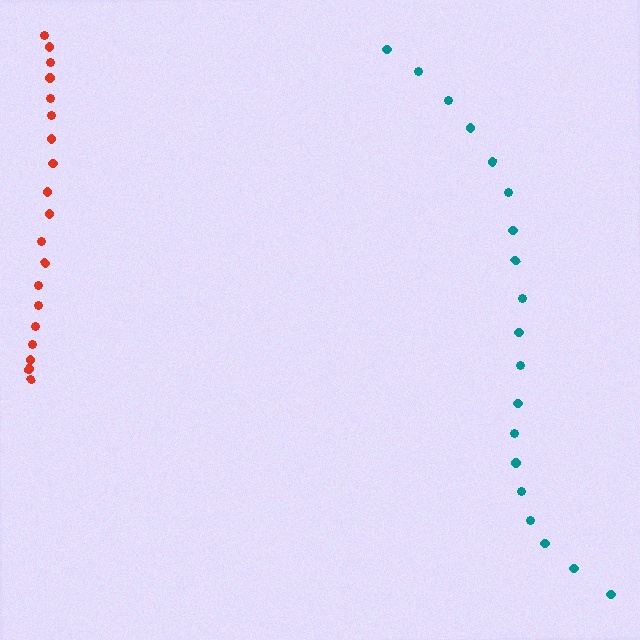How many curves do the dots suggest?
There are 2 distinct paths.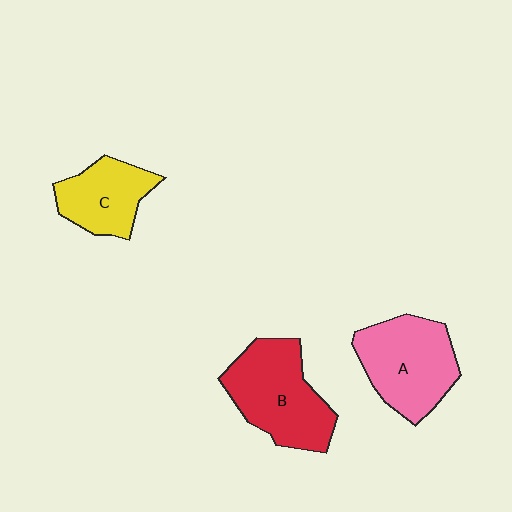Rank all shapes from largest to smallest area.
From largest to smallest: B (red), A (pink), C (yellow).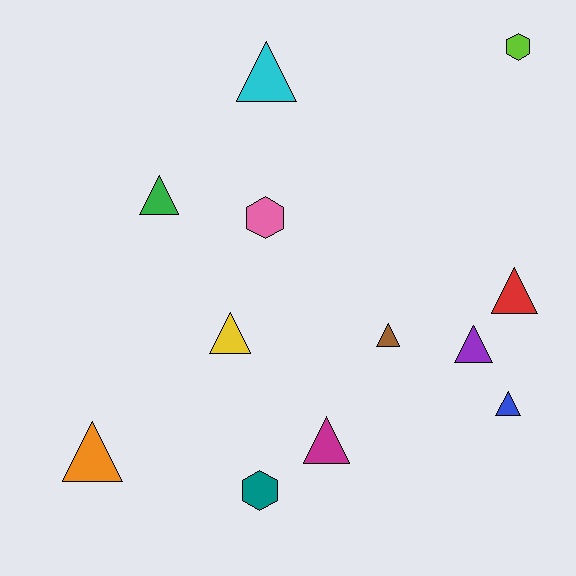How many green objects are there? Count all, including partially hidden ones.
There is 1 green object.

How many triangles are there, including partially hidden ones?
There are 9 triangles.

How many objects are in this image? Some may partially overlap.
There are 12 objects.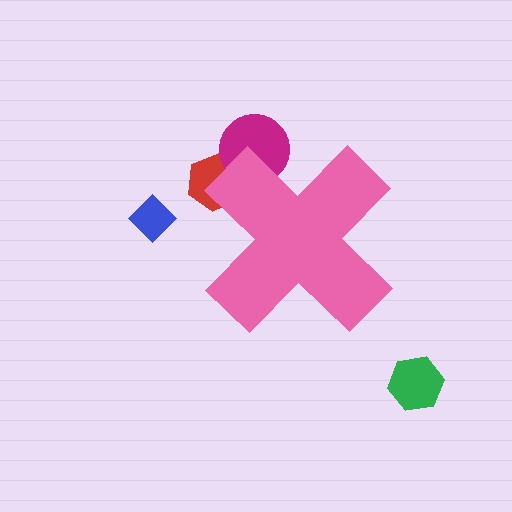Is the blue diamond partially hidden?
No, the blue diamond is fully visible.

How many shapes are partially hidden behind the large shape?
2 shapes are partially hidden.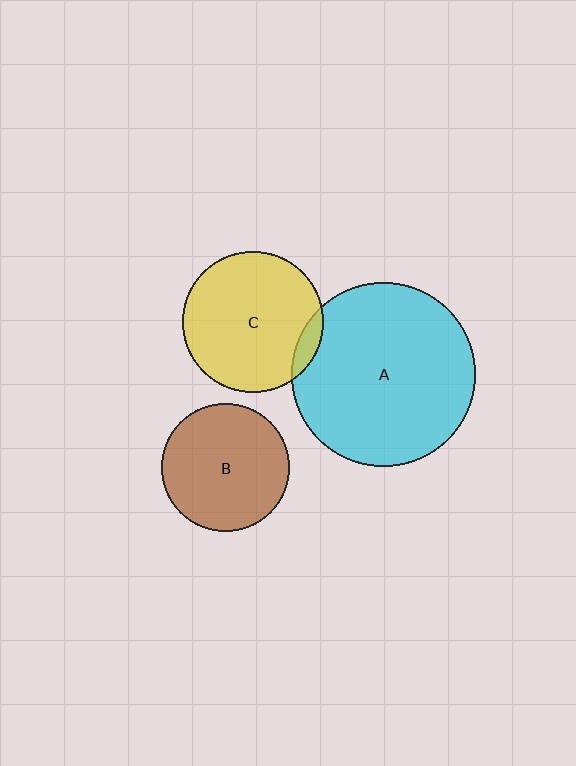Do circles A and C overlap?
Yes.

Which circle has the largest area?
Circle A (cyan).